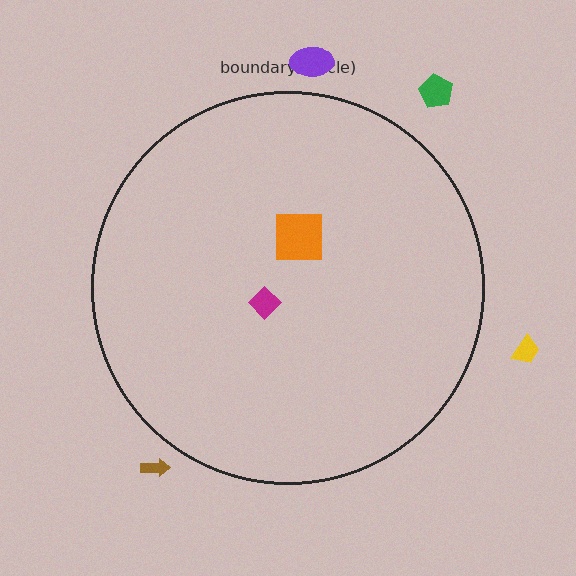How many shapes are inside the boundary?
2 inside, 4 outside.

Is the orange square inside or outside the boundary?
Inside.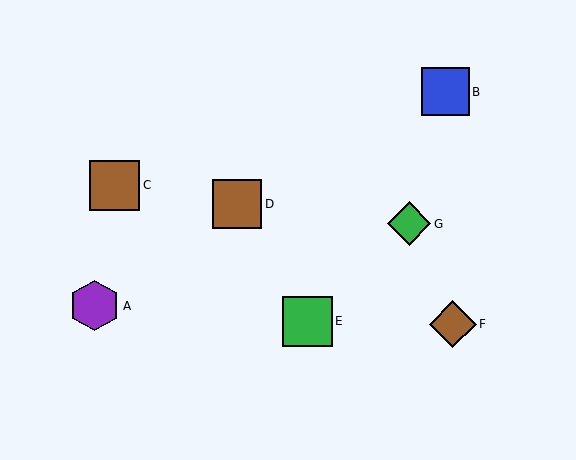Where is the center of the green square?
The center of the green square is at (307, 321).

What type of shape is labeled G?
Shape G is a green diamond.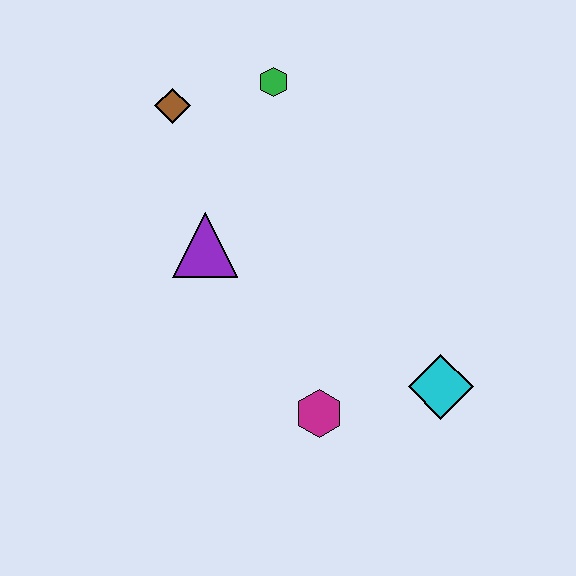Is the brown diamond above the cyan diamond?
Yes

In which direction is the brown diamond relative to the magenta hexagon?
The brown diamond is above the magenta hexagon.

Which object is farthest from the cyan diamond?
The brown diamond is farthest from the cyan diamond.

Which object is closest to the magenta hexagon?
The cyan diamond is closest to the magenta hexagon.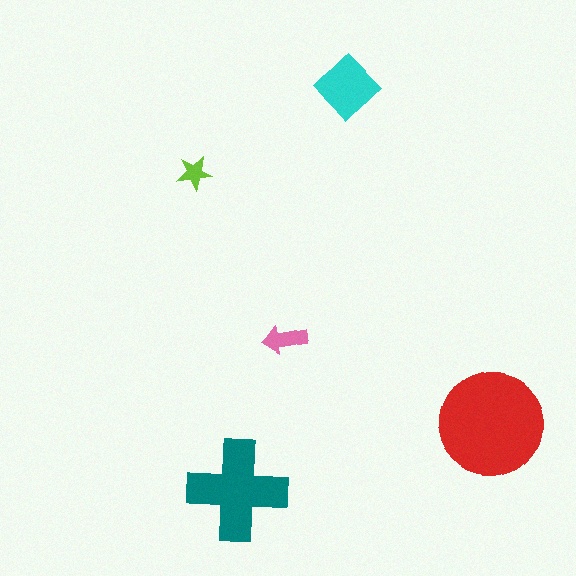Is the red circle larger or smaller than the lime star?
Larger.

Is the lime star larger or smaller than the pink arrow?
Smaller.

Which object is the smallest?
The lime star.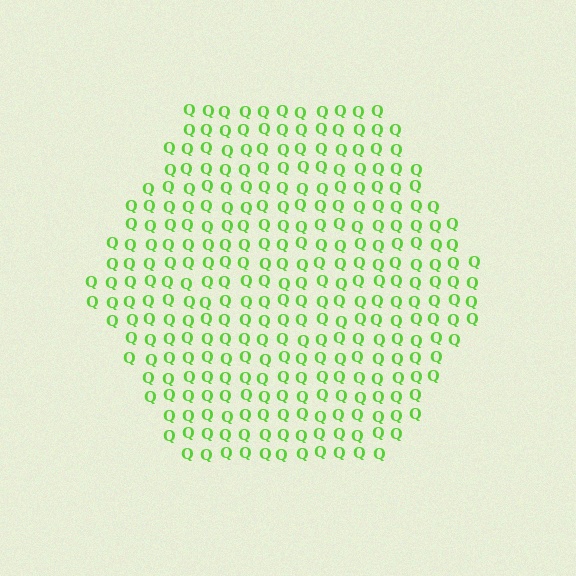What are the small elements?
The small elements are letter Q's.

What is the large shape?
The large shape is a hexagon.